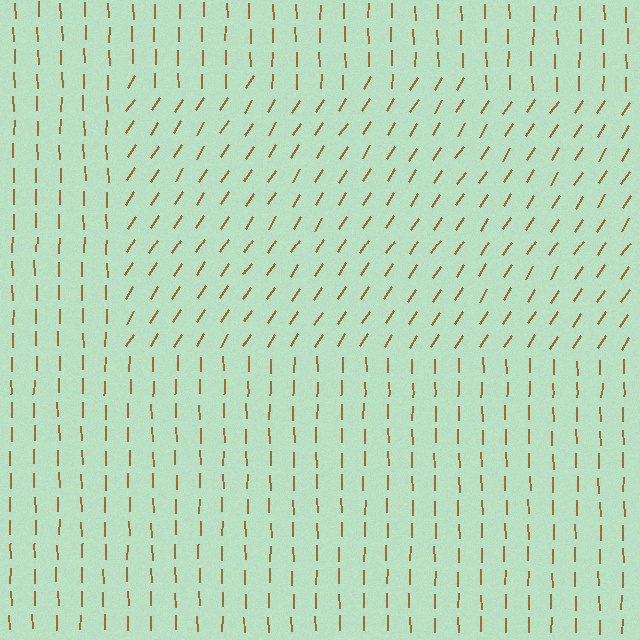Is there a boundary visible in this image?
Yes, there is a texture boundary formed by a change in line orientation.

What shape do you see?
I see a rectangle.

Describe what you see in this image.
The image is filled with small brown line segments. A rectangle region in the image has lines oriented differently from the surrounding lines, creating a visible texture boundary.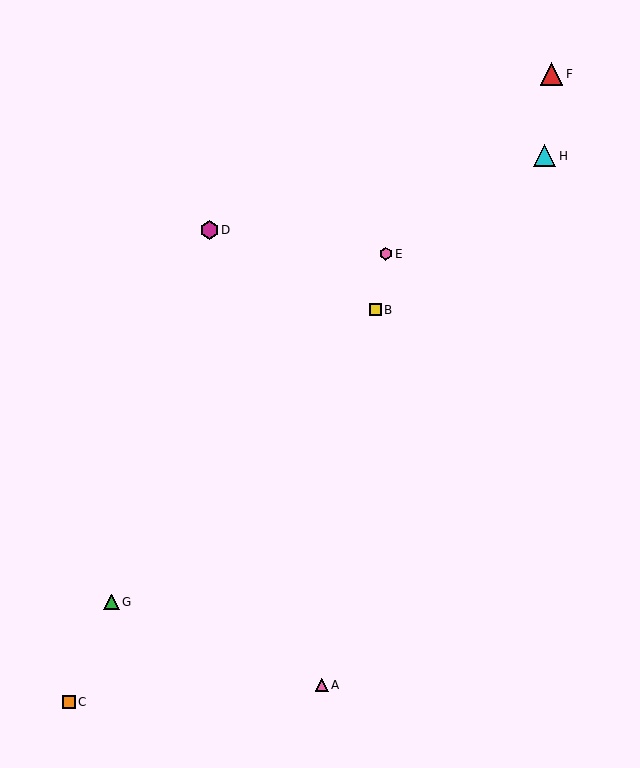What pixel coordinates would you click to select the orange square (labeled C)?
Click at (69, 702) to select the orange square C.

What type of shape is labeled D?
Shape D is a magenta hexagon.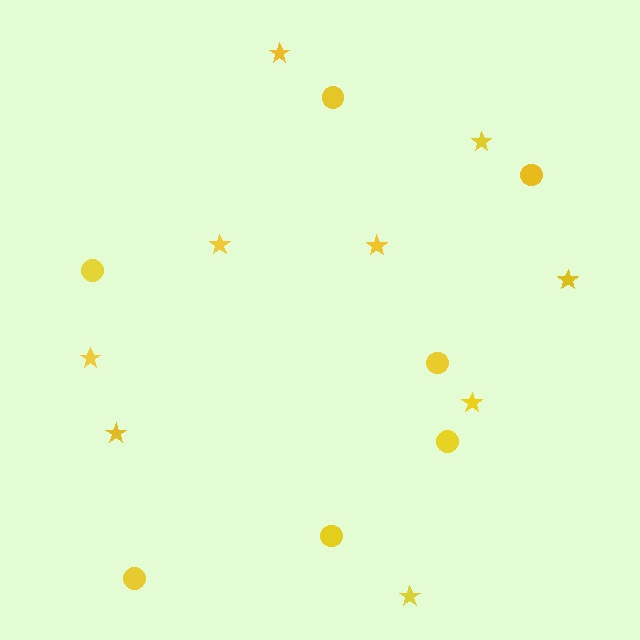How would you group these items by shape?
There are 2 groups: one group of stars (9) and one group of circles (7).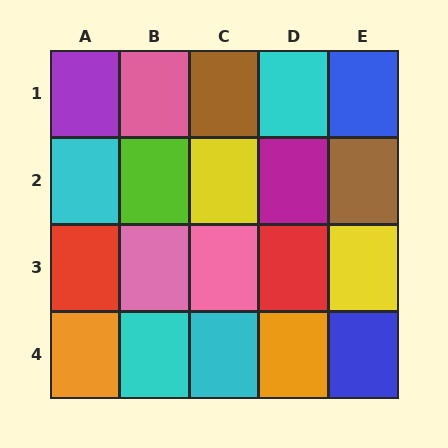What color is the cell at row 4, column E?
Blue.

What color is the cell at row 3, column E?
Yellow.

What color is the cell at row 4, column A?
Orange.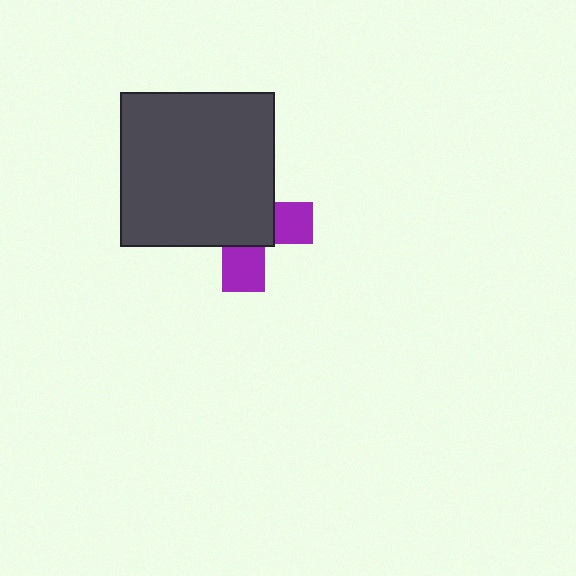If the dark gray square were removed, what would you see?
You would see the complete purple cross.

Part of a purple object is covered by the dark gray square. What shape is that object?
It is a cross.